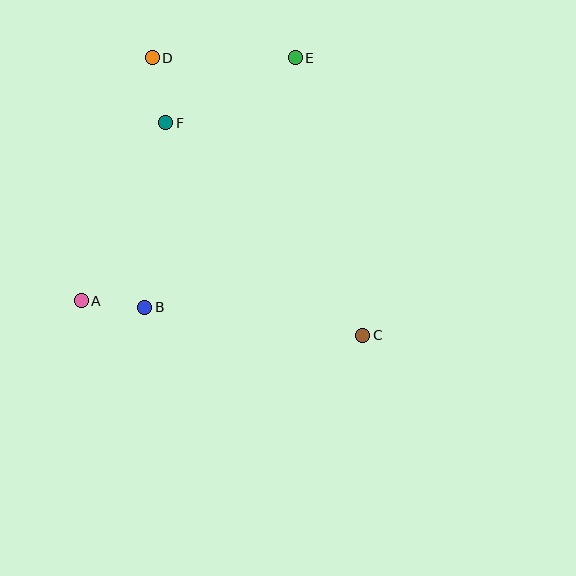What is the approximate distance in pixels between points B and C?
The distance between B and C is approximately 220 pixels.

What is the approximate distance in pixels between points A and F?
The distance between A and F is approximately 197 pixels.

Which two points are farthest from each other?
Points C and D are farthest from each other.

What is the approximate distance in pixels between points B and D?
The distance between B and D is approximately 250 pixels.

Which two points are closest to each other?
Points A and B are closest to each other.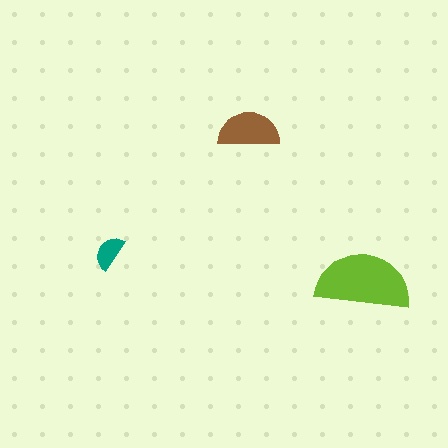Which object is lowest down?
The lime semicircle is bottommost.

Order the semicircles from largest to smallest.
the lime one, the brown one, the teal one.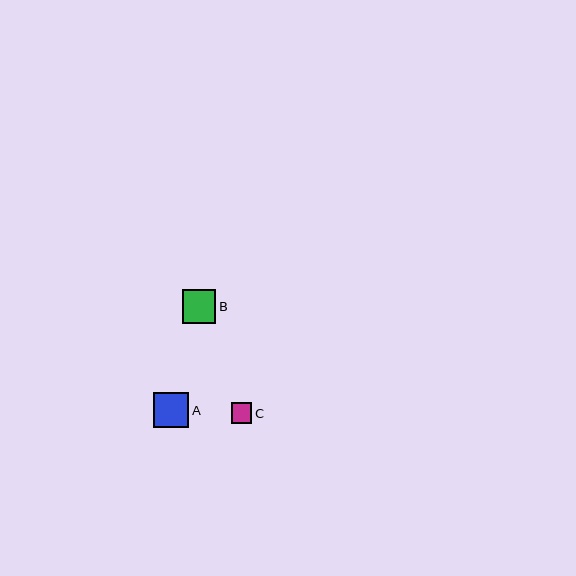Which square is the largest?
Square A is the largest with a size of approximately 35 pixels.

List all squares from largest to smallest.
From largest to smallest: A, B, C.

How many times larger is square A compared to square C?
Square A is approximately 1.7 times the size of square C.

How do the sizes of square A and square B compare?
Square A and square B are approximately the same size.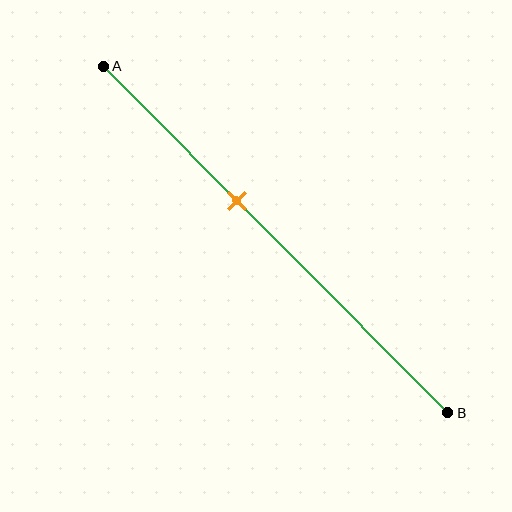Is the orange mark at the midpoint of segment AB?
No, the mark is at about 40% from A, not at the 50% midpoint.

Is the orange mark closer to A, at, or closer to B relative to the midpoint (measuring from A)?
The orange mark is closer to point A than the midpoint of segment AB.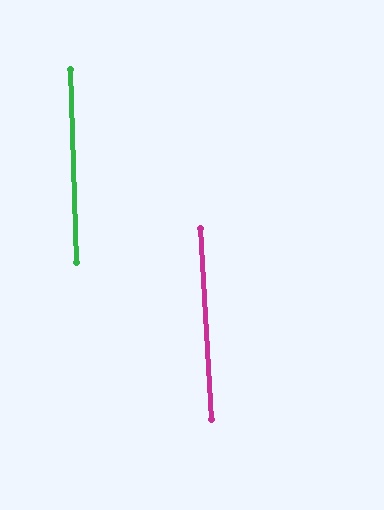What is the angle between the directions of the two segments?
Approximately 1 degree.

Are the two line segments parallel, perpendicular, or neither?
Parallel — their directions differ by only 1.5°.